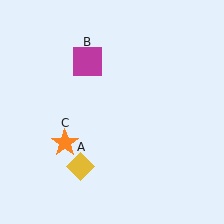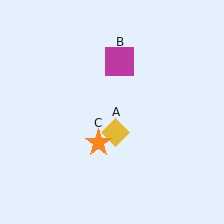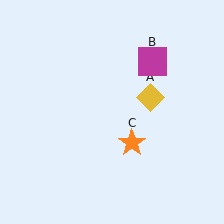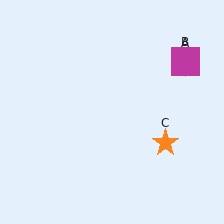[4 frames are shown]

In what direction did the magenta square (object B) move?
The magenta square (object B) moved right.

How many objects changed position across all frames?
3 objects changed position: yellow diamond (object A), magenta square (object B), orange star (object C).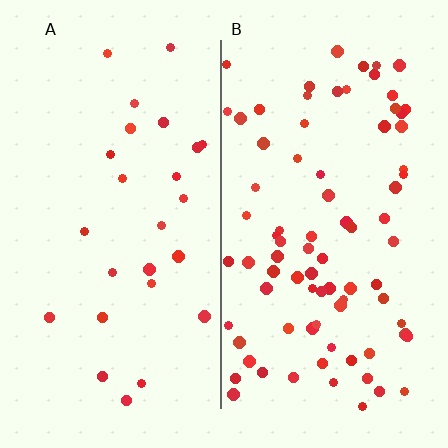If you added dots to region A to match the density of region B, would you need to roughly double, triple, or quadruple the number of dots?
Approximately triple.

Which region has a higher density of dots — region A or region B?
B (the right).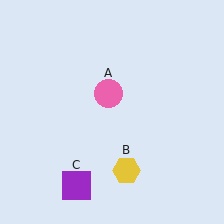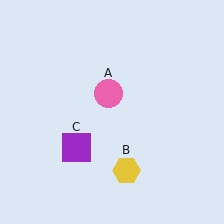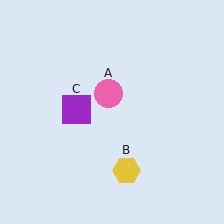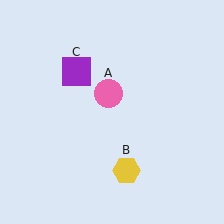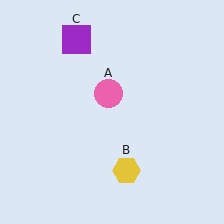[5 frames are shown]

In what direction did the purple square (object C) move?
The purple square (object C) moved up.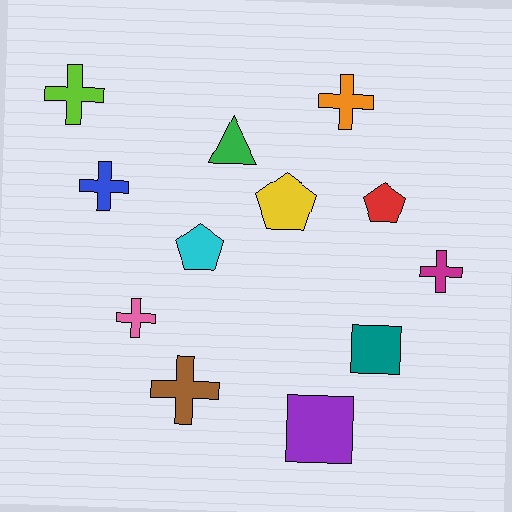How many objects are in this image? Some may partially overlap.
There are 12 objects.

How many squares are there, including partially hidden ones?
There are 2 squares.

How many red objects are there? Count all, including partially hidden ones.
There is 1 red object.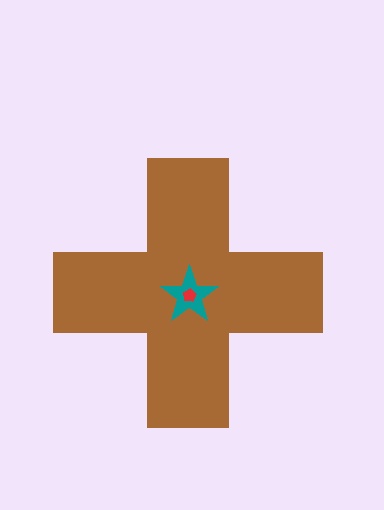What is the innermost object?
The red pentagon.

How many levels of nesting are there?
3.